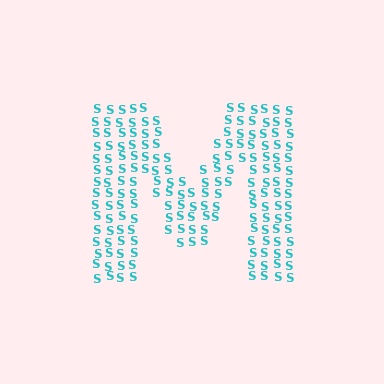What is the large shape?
The large shape is the letter M.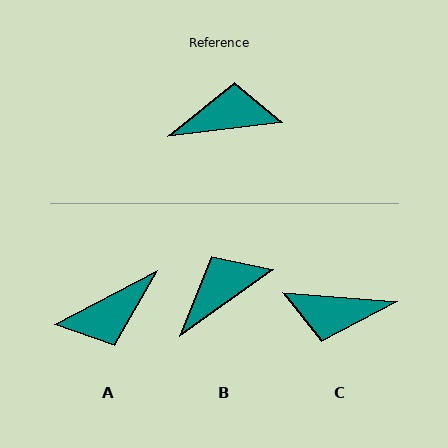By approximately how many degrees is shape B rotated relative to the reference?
Approximately 29 degrees counter-clockwise.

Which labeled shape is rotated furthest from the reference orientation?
C, about 169 degrees away.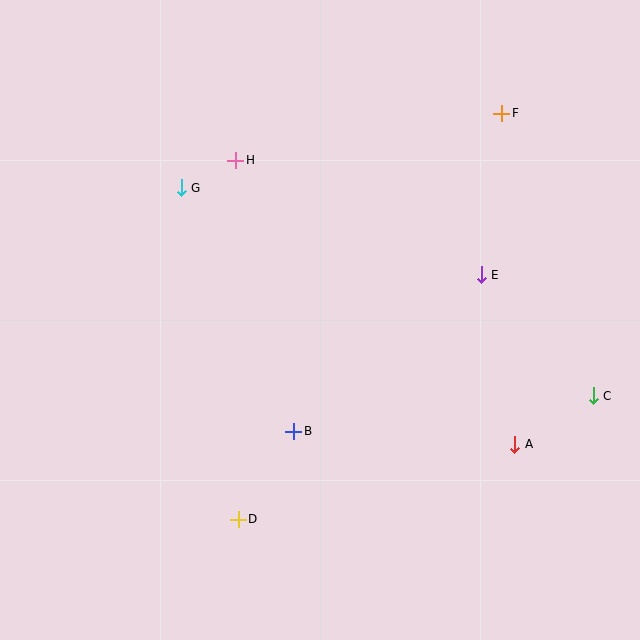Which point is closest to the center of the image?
Point B at (294, 431) is closest to the center.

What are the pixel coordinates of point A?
Point A is at (515, 444).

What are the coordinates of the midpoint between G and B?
The midpoint between G and B is at (238, 309).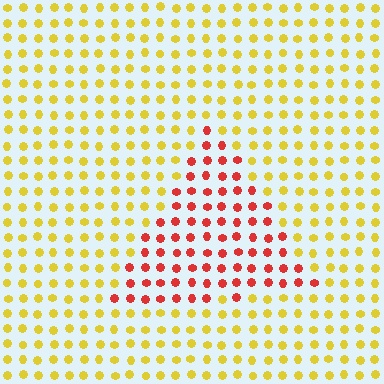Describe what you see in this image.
The image is filled with small yellow elements in a uniform arrangement. A triangle-shaped region is visible where the elements are tinted to a slightly different hue, forming a subtle color boundary.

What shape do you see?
I see a triangle.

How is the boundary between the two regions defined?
The boundary is defined purely by a slight shift in hue (about 55 degrees). Spacing, size, and orientation are identical on both sides.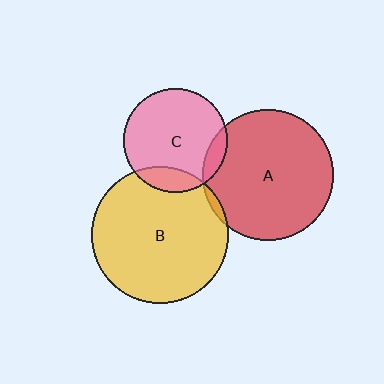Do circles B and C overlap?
Yes.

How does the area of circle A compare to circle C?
Approximately 1.6 times.